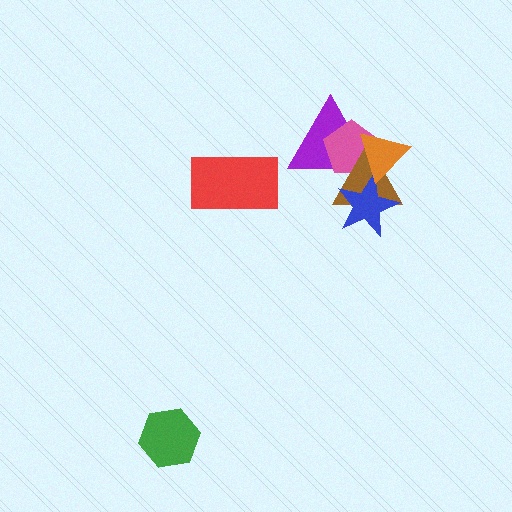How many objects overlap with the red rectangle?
0 objects overlap with the red rectangle.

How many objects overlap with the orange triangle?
4 objects overlap with the orange triangle.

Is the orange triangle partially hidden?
No, no other shape covers it.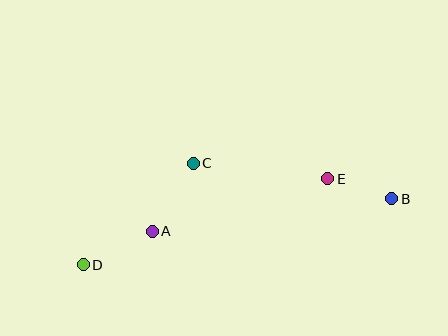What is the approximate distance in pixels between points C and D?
The distance between C and D is approximately 150 pixels.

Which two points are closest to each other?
Points B and E are closest to each other.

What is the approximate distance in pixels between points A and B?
The distance between A and B is approximately 242 pixels.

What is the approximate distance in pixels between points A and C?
The distance between A and C is approximately 79 pixels.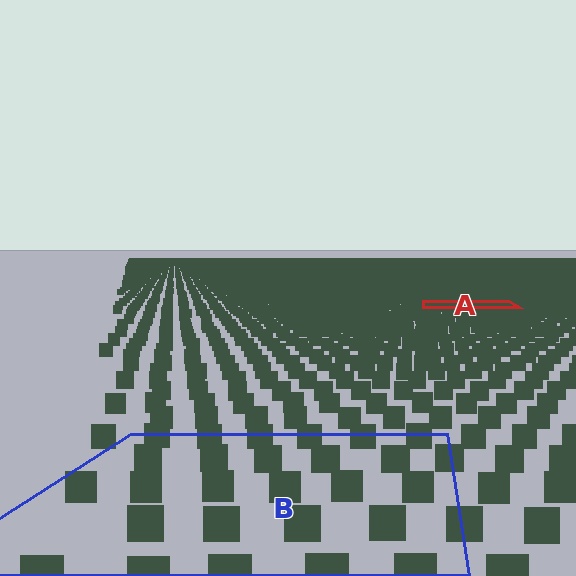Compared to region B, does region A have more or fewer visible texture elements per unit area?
Region A has more texture elements per unit area — they are packed more densely because it is farther away.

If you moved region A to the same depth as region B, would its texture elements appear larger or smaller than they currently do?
They would appear larger. At a closer depth, the same texture elements are projected at a bigger on-screen size.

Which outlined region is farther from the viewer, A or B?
Region A is farther from the viewer — the texture elements inside it appear smaller and more densely packed.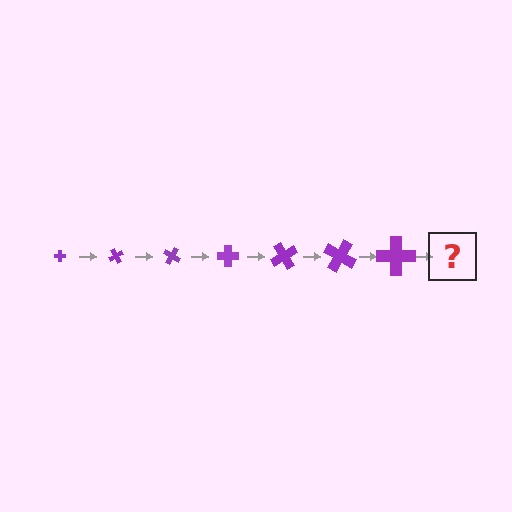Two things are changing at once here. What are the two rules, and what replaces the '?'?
The two rules are that the cross grows larger each step and it rotates 60 degrees each step. The '?' should be a cross, larger than the previous one and rotated 420 degrees from the start.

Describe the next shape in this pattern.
It should be a cross, larger than the previous one and rotated 420 degrees from the start.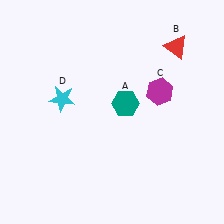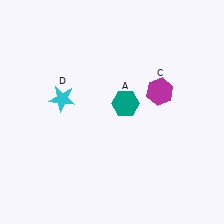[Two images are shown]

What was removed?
The red triangle (B) was removed in Image 2.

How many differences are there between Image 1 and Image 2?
There is 1 difference between the two images.